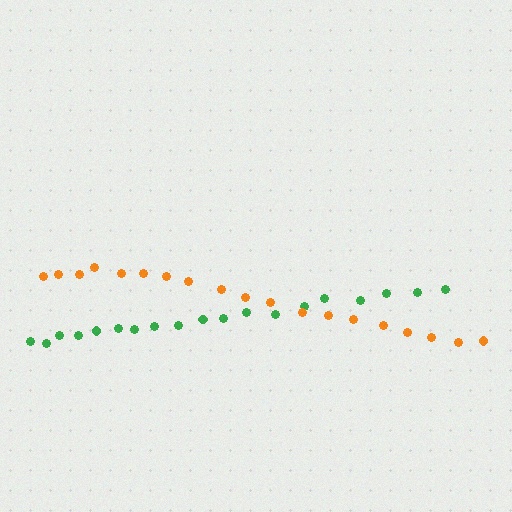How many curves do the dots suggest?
There are 2 distinct paths.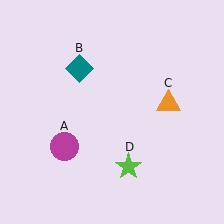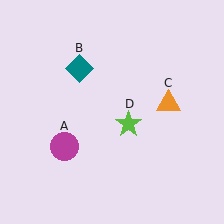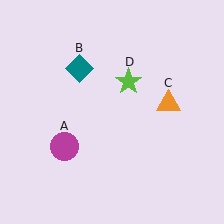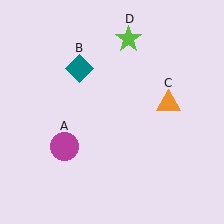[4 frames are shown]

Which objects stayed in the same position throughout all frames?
Magenta circle (object A) and teal diamond (object B) and orange triangle (object C) remained stationary.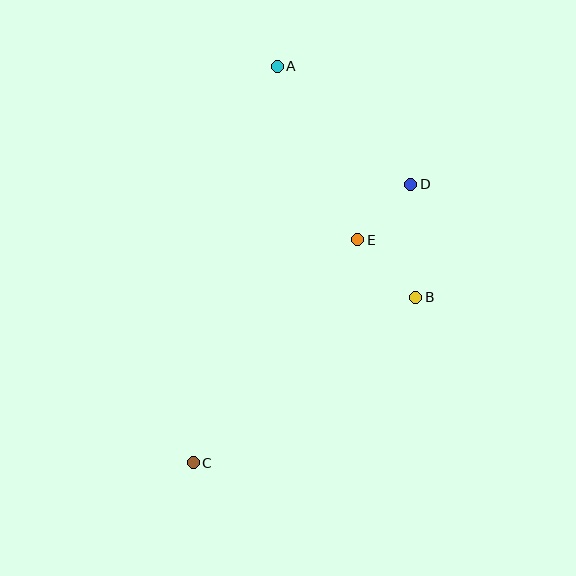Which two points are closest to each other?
Points D and E are closest to each other.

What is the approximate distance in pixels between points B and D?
The distance between B and D is approximately 113 pixels.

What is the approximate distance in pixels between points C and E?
The distance between C and E is approximately 277 pixels.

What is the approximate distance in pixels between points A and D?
The distance between A and D is approximately 178 pixels.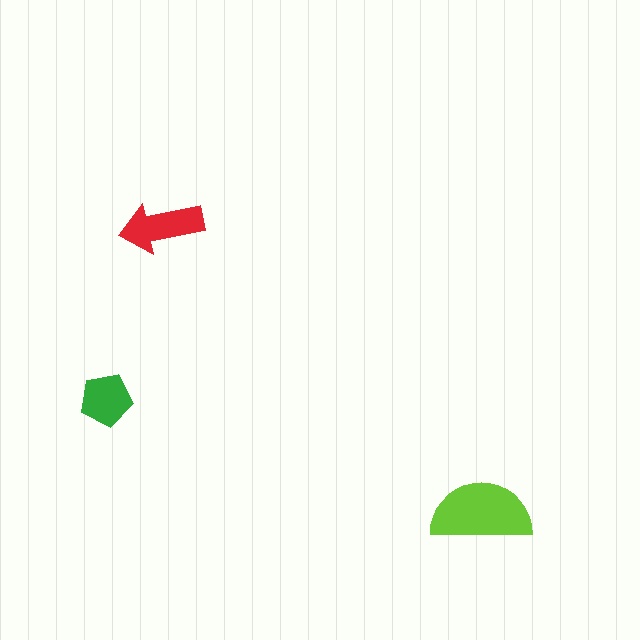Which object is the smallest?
The green pentagon.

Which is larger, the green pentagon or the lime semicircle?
The lime semicircle.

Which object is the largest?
The lime semicircle.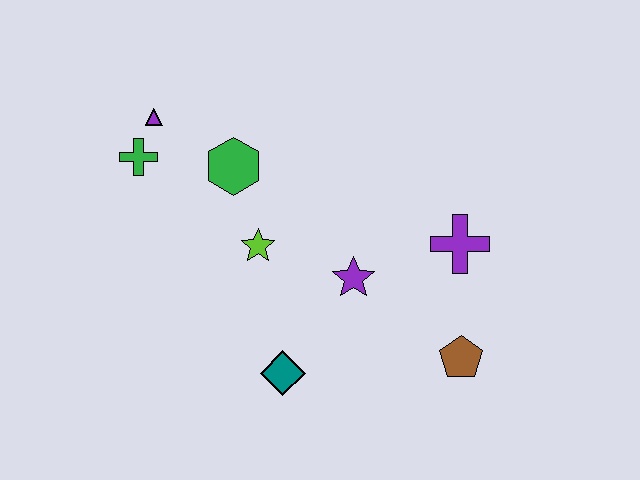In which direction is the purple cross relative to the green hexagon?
The purple cross is to the right of the green hexagon.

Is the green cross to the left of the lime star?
Yes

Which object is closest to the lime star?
The green hexagon is closest to the lime star.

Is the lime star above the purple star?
Yes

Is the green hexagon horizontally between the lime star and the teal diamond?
No